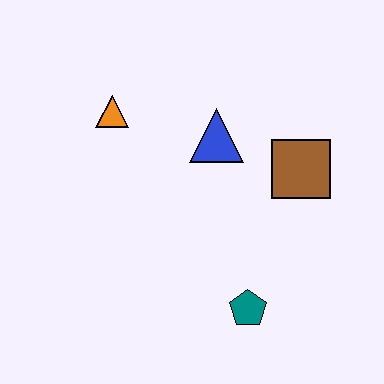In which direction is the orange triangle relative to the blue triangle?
The orange triangle is to the left of the blue triangle.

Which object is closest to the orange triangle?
The blue triangle is closest to the orange triangle.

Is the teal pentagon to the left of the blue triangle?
No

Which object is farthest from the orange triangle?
The teal pentagon is farthest from the orange triangle.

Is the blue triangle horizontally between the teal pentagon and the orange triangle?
Yes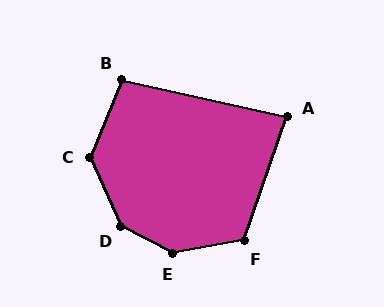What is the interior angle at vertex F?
Approximately 119 degrees (obtuse).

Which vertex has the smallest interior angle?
A, at approximately 84 degrees.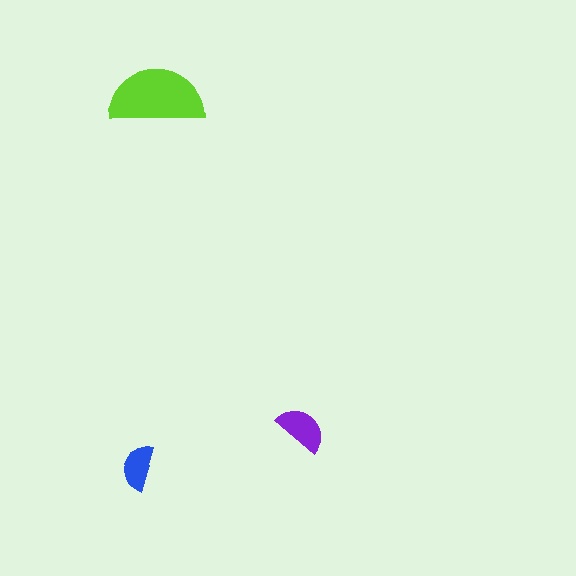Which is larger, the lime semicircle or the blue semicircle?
The lime one.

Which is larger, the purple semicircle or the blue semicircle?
The purple one.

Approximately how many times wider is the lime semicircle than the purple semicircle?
About 2 times wider.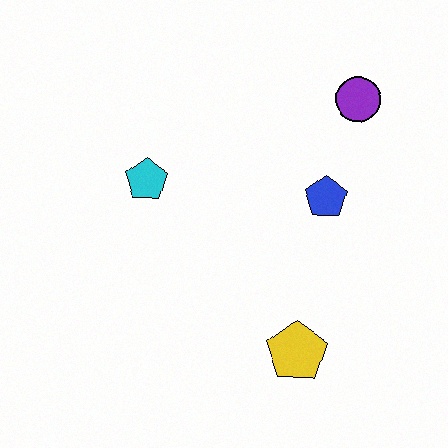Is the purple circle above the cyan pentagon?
Yes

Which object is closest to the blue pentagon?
The purple circle is closest to the blue pentagon.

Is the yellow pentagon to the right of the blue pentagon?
No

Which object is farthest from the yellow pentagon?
The purple circle is farthest from the yellow pentagon.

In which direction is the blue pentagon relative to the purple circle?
The blue pentagon is below the purple circle.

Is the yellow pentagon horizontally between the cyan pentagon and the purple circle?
Yes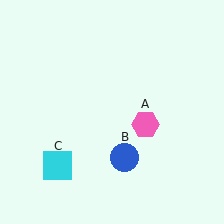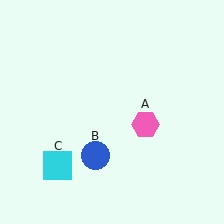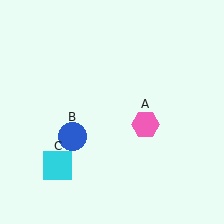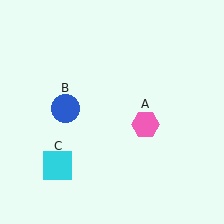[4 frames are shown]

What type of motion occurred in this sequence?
The blue circle (object B) rotated clockwise around the center of the scene.